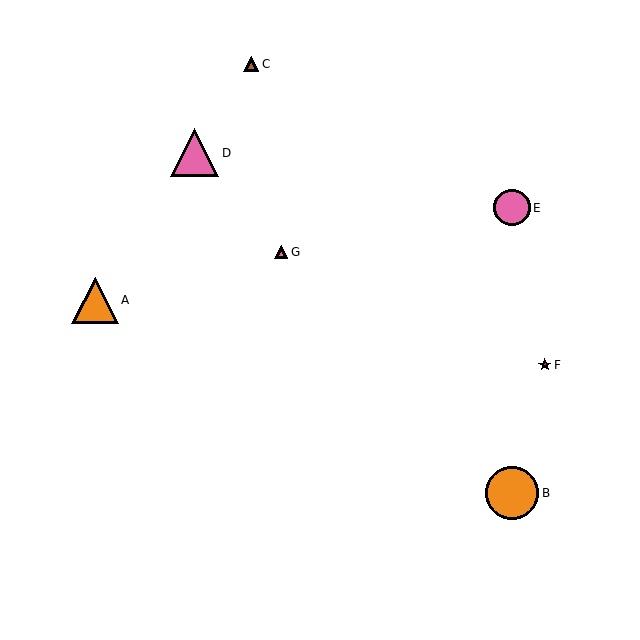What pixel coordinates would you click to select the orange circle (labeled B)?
Click at (512, 493) to select the orange circle B.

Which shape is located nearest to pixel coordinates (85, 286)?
The orange triangle (labeled A) at (95, 300) is nearest to that location.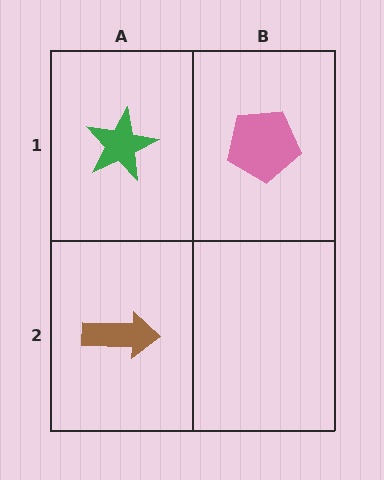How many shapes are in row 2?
1 shape.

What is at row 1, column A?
A green star.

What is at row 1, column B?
A pink pentagon.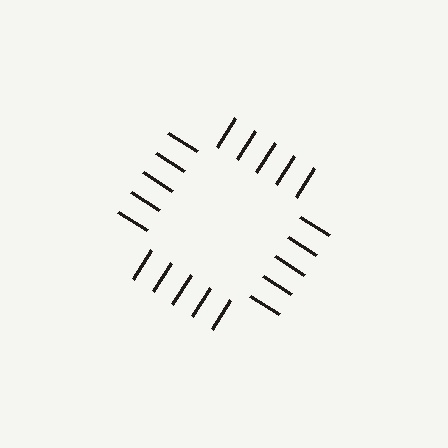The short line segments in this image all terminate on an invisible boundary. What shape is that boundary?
An illusory square — the line segments terminate on its edges but no continuous stroke is drawn.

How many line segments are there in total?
20 — 5 along each of the 4 edges.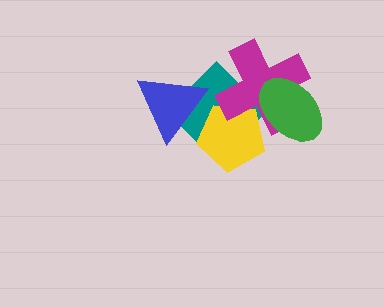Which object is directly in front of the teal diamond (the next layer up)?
The yellow pentagon is directly in front of the teal diamond.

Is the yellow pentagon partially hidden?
Yes, it is partially covered by another shape.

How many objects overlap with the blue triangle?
2 objects overlap with the blue triangle.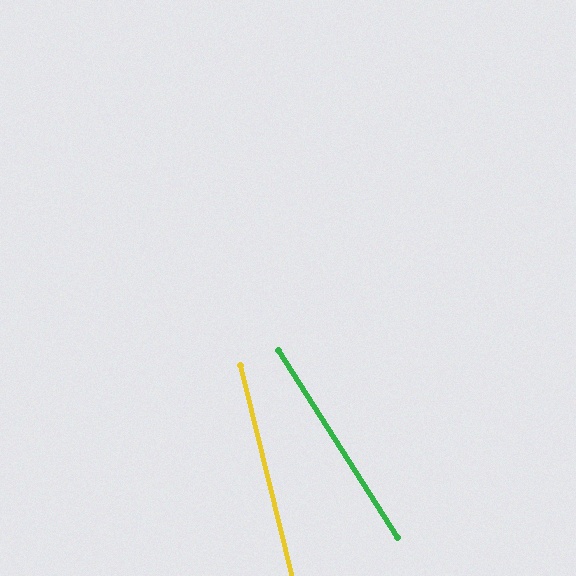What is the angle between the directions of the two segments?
Approximately 19 degrees.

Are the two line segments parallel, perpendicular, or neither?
Neither parallel nor perpendicular — they differ by about 19°.